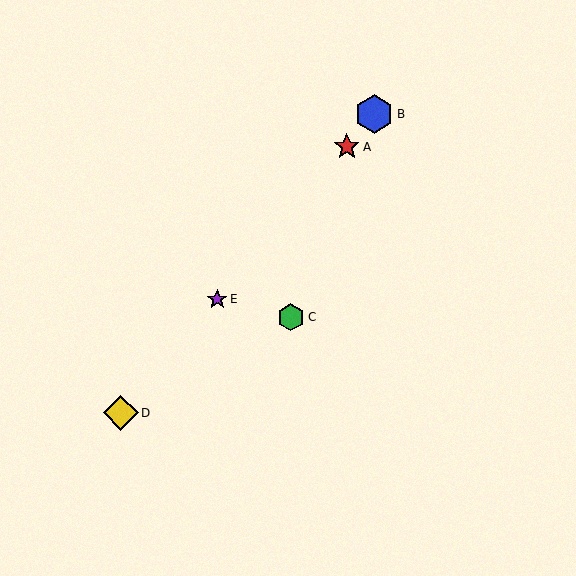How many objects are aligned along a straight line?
4 objects (A, B, D, E) are aligned along a straight line.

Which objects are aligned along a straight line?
Objects A, B, D, E are aligned along a straight line.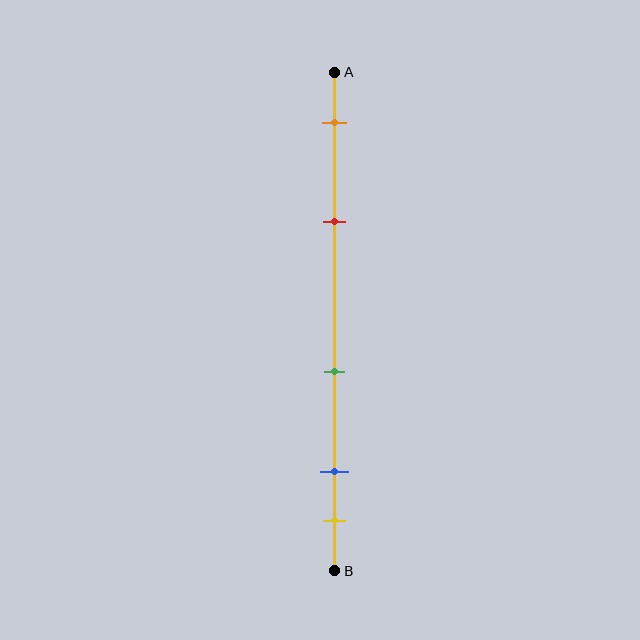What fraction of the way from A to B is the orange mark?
The orange mark is approximately 10% (0.1) of the way from A to B.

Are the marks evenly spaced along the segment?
No, the marks are not evenly spaced.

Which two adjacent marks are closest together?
The blue and yellow marks are the closest adjacent pair.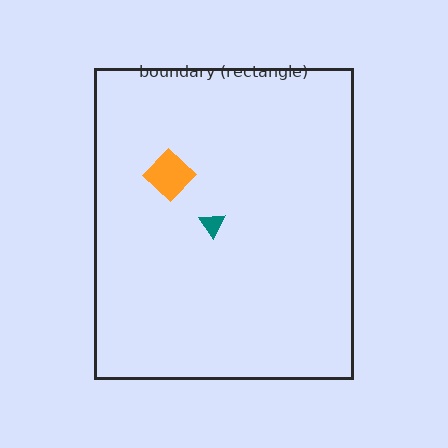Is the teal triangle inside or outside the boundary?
Inside.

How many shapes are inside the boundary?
2 inside, 0 outside.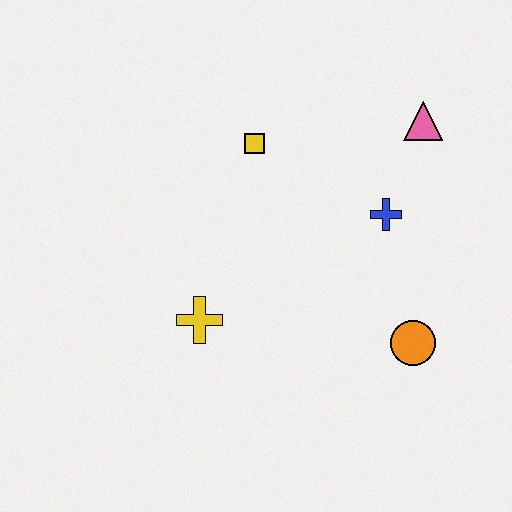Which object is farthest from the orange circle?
The yellow square is farthest from the orange circle.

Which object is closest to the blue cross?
The pink triangle is closest to the blue cross.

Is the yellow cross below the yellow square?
Yes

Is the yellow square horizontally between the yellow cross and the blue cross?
Yes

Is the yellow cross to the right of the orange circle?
No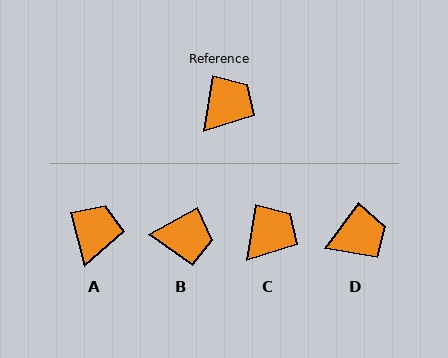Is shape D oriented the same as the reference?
No, it is off by about 27 degrees.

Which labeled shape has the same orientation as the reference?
C.